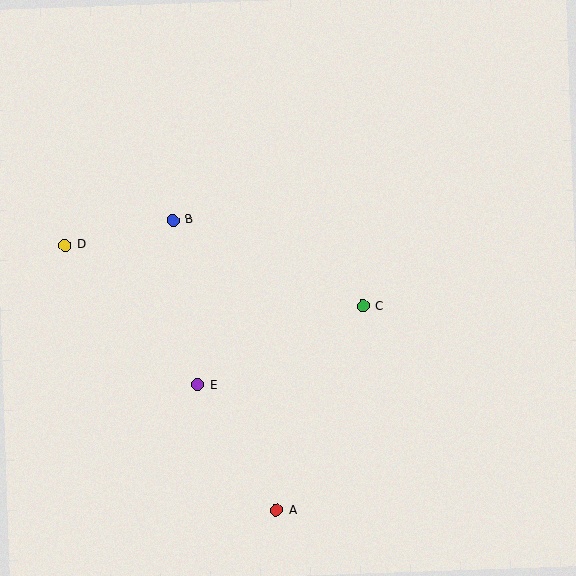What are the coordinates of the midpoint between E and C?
The midpoint between E and C is at (280, 345).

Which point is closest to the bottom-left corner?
Point E is closest to the bottom-left corner.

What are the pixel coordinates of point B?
Point B is at (173, 220).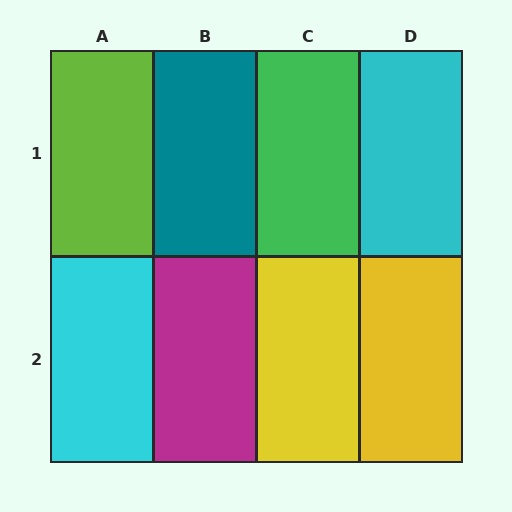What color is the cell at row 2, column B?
Magenta.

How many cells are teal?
1 cell is teal.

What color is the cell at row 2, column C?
Yellow.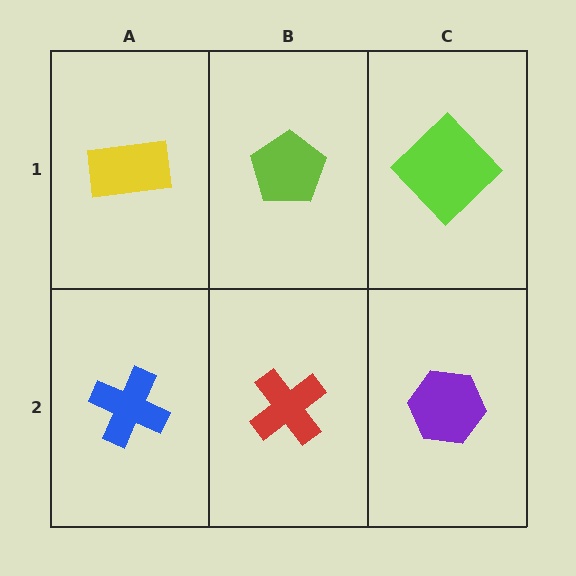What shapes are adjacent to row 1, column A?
A blue cross (row 2, column A), a lime pentagon (row 1, column B).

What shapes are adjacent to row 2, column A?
A yellow rectangle (row 1, column A), a red cross (row 2, column B).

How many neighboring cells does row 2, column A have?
2.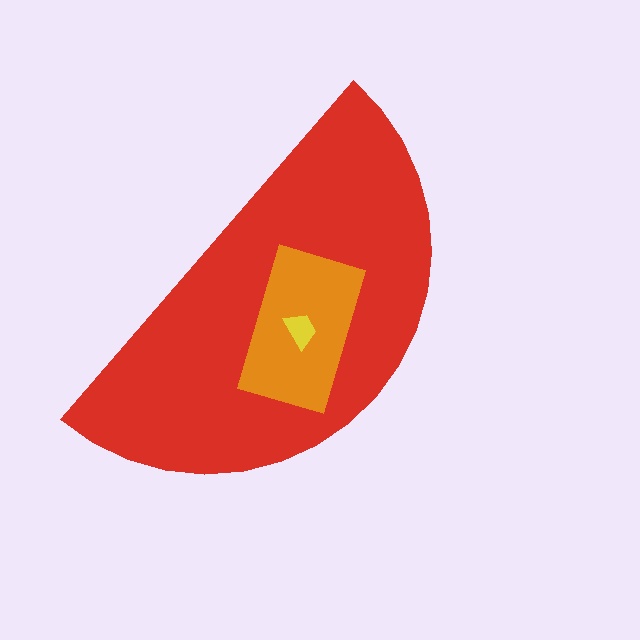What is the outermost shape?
The red semicircle.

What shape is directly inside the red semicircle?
The orange rectangle.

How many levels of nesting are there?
3.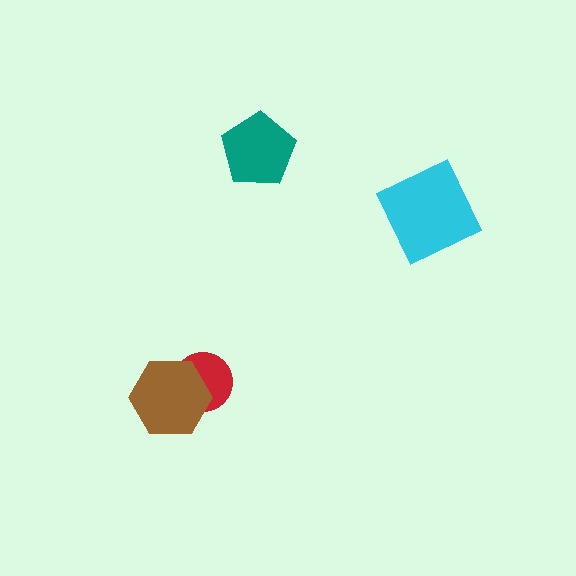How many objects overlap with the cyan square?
0 objects overlap with the cyan square.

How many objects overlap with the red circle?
1 object overlaps with the red circle.